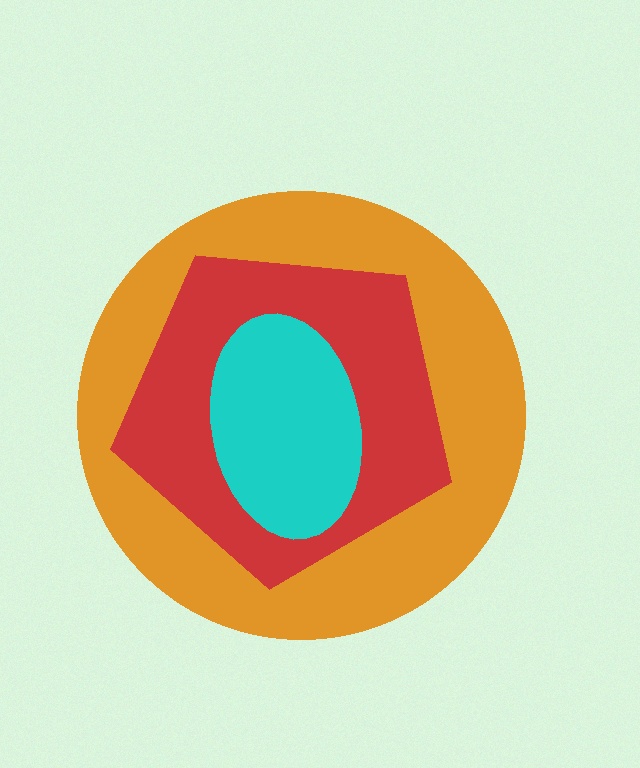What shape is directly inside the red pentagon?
The cyan ellipse.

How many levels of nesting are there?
3.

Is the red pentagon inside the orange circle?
Yes.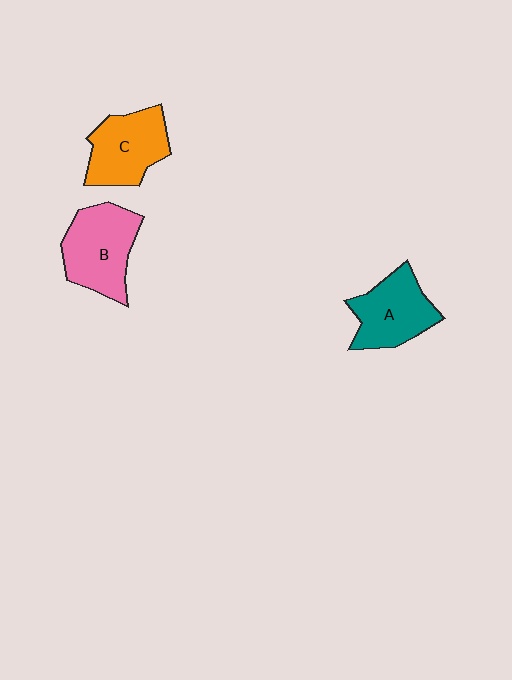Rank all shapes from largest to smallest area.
From largest to smallest: B (pink), C (orange), A (teal).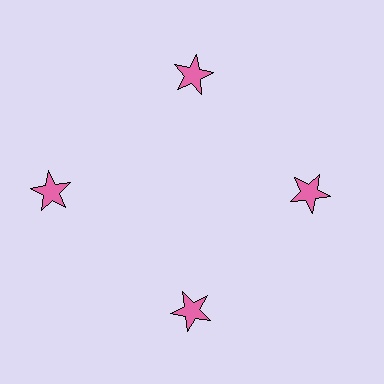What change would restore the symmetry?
The symmetry would be restored by moving it inward, back onto the ring so that all 4 stars sit at equal angles and equal distance from the center.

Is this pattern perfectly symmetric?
No. The 4 pink stars are arranged in a ring, but one element near the 9 o'clock position is pushed outward from the center, breaking the 4-fold rotational symmetry.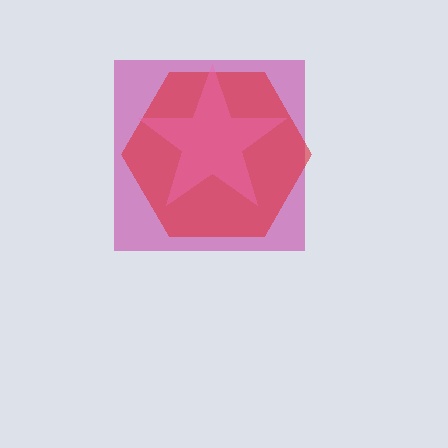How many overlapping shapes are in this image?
There are 3 overlapping shapes in the image.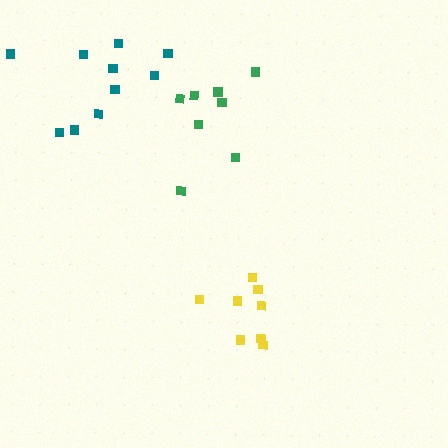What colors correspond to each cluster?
The clusters are colored: yellow, teal, green.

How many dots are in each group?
Group 1: 8 dots, Group 2: 10 dots, Group 3: 8 dots (26 total).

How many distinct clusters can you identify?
There are 3 distinct clusters.